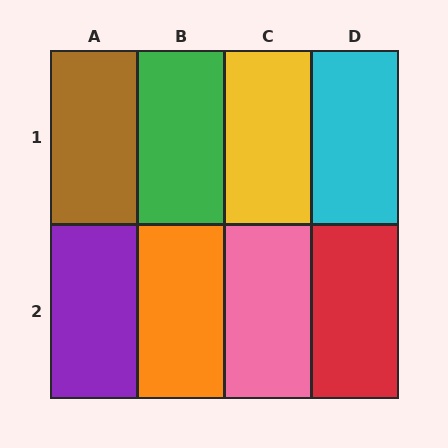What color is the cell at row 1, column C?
Yellow.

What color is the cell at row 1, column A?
Brown.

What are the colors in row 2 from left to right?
Purple, orange, pink, red.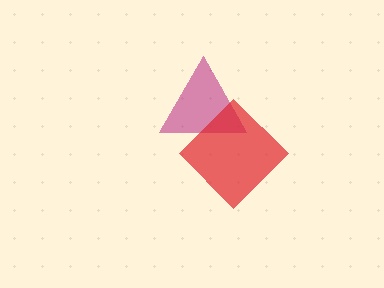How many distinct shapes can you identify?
There are 2 distinct shapes: a magenta triangle, a red diamond.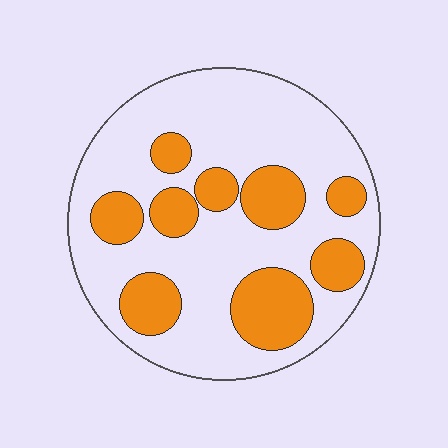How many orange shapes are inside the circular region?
9.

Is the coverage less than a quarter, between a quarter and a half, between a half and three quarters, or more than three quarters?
Between a quarter and a half.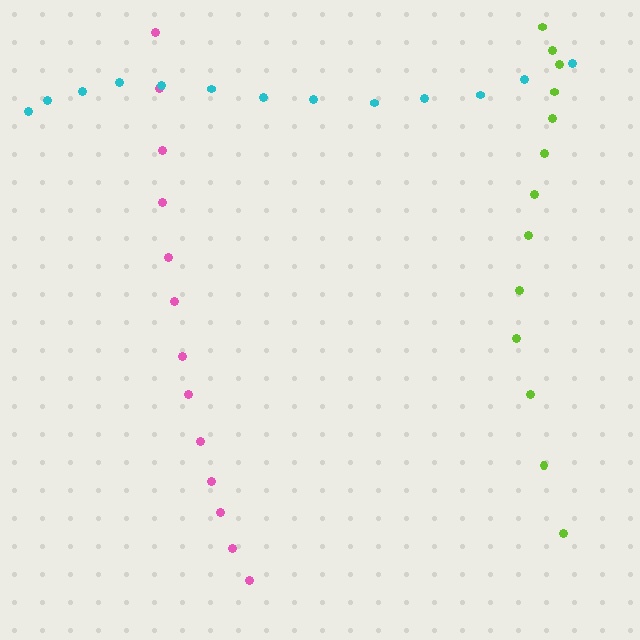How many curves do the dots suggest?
There are 3 distinct paths.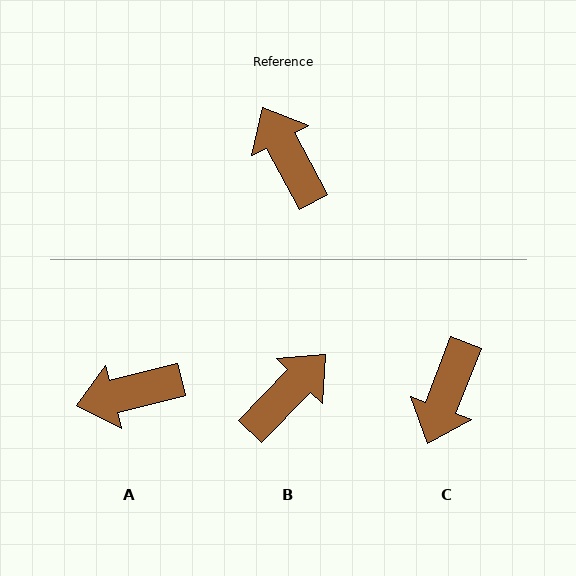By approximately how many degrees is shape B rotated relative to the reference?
Approximately 73 degrees clockwise.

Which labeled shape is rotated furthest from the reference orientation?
C, about 130 degrees away.